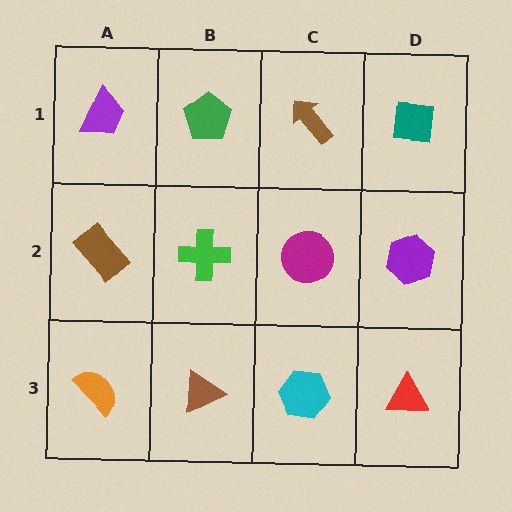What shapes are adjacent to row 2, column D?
A teal square (row 1, column D), a red triangle (row 3, column D), a magenta circle (row 2, column C).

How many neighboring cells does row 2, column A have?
3.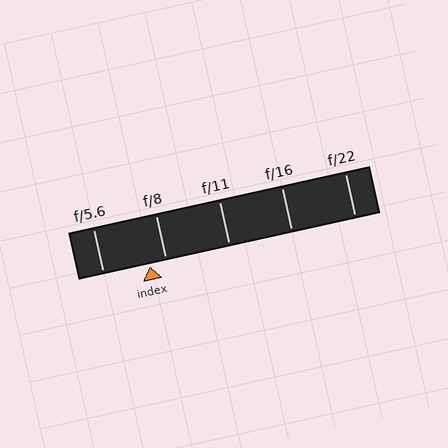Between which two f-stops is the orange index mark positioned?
The index mark is between f/5.6 and f/8.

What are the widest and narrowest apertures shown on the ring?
The widest aperture shown is f/5.6 and the narrowest is f/22.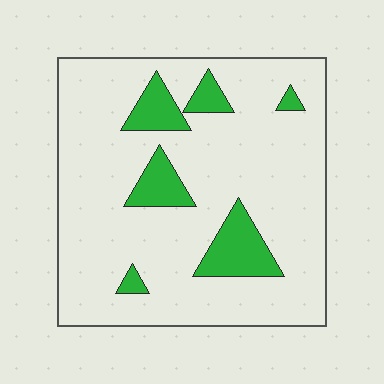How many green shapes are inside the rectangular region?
6.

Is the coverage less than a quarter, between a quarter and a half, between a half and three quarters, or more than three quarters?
Less than a quarter.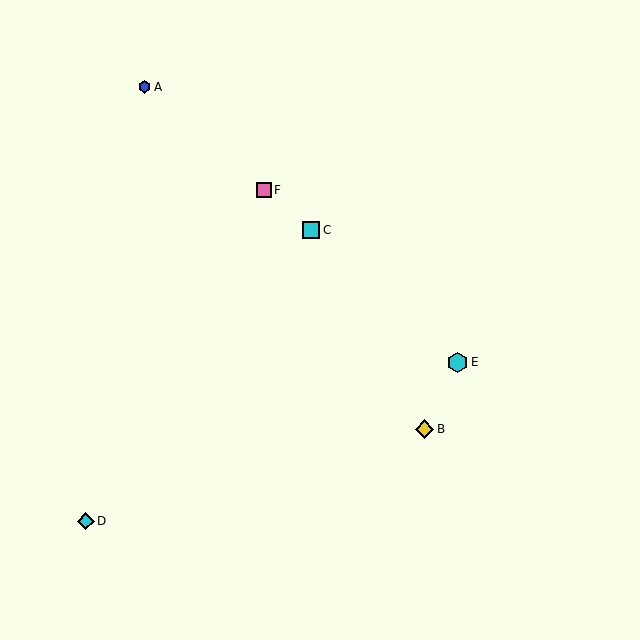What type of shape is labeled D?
Shape D is a cyan diamond.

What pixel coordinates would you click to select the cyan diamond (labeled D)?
Click at (86, 521) to select the cyan diamond D.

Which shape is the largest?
The cyan hexagon (labeled E) is the largest.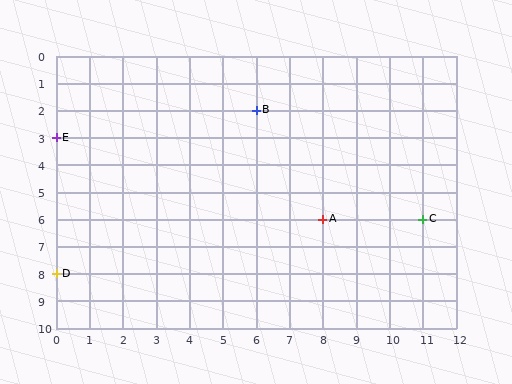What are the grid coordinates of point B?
Point B is at grid coordinates (6, 2).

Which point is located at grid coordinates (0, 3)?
Point E is at (0, 3).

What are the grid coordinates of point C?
Point C is at grid coordinates (11, 6).